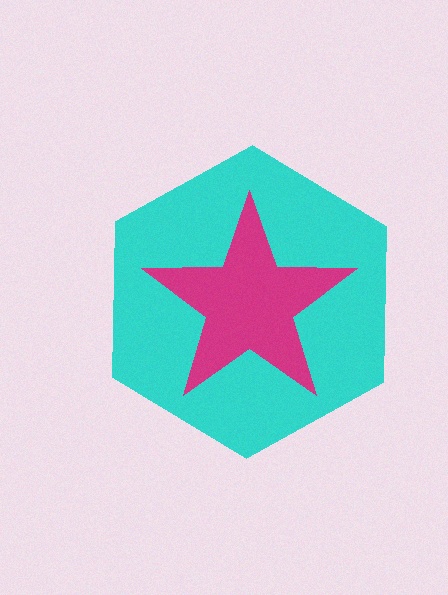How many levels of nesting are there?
2.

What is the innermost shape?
The magenta star.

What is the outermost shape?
The cyan hexagon.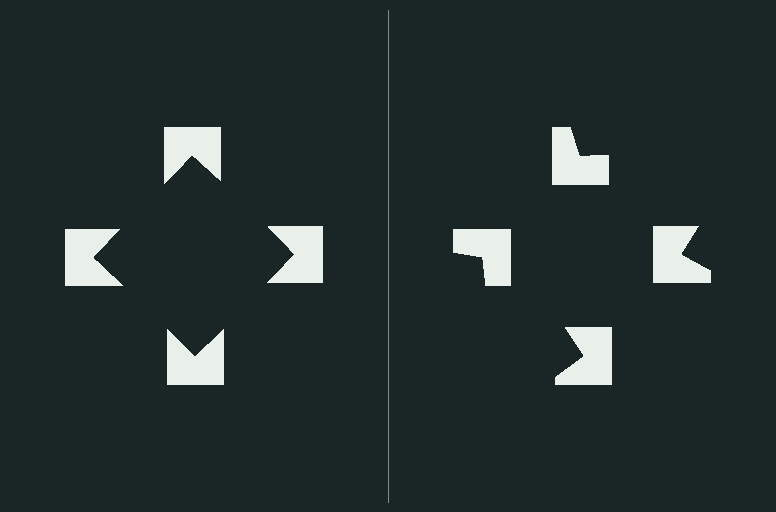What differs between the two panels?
The notched squares are positioned identically on both sides; only the wedge orientations differ. On the left they align to a square; on the right they are misaligned.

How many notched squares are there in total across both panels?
8 — 4 on each side.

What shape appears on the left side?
An illusory square.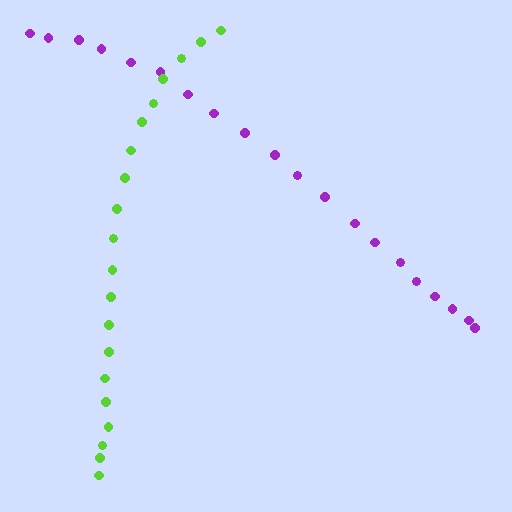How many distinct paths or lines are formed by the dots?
There are 2 distinct paths.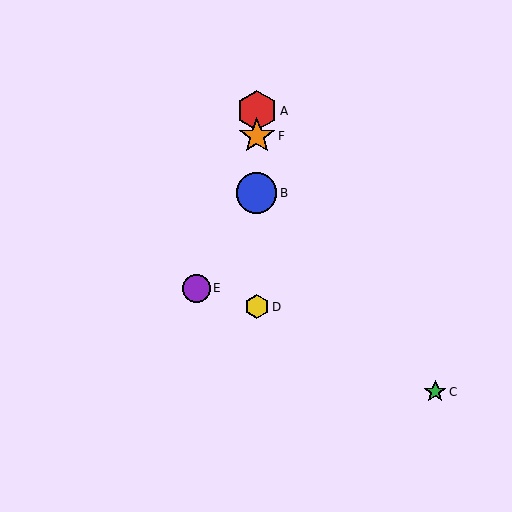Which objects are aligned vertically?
Objects A, B, D, F are aligned vertically.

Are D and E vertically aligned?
No, D is at x≈257 and E is at x≈196.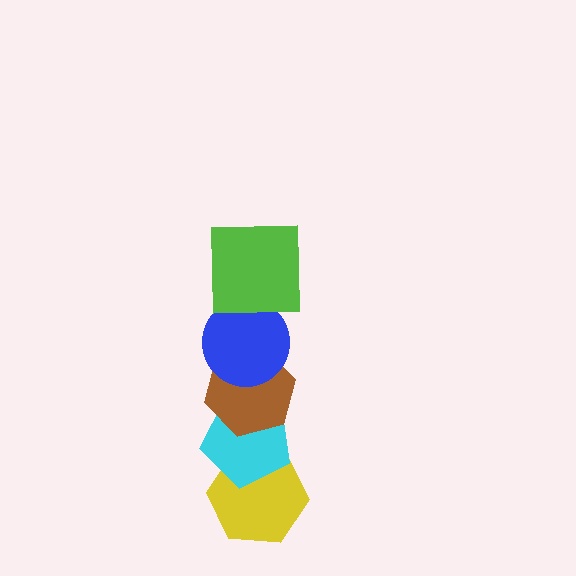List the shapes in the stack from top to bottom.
From top to bottom: the lime square, the blue circle, the brown hexagon, the cyan pentagon, the yellow hexagon.